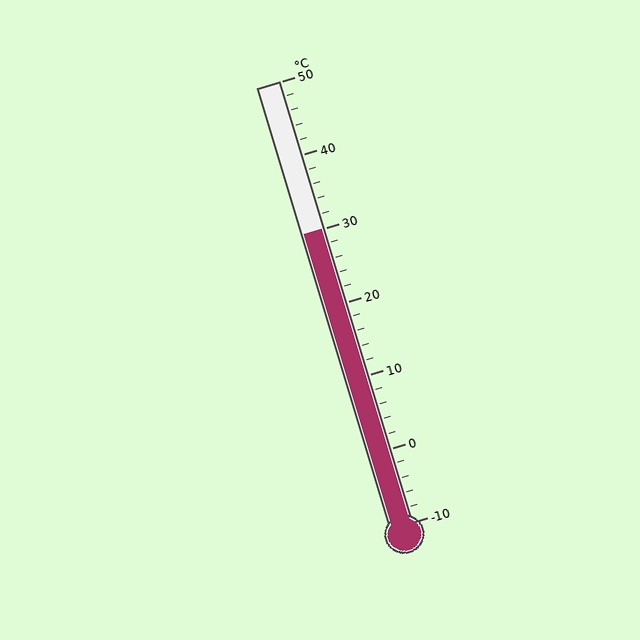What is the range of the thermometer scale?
The thermometer scale ranges from -10°C to 50°C.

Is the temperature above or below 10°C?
The temperature is above 10°C.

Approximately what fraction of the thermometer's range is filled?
The thermometer is filled to approximately 65% of its range.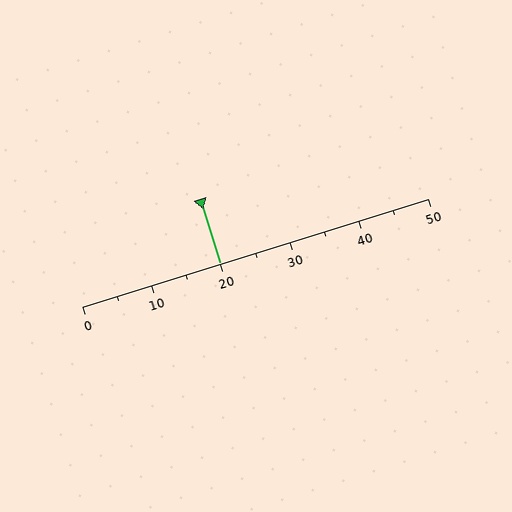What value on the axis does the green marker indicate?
The marker indicates approximately 20.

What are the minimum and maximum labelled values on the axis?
The axis runs from 0 to 50.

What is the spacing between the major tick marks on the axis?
The major ticks are spaced 10 apart.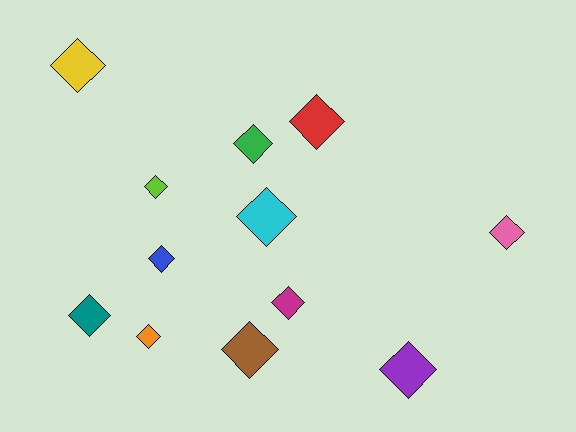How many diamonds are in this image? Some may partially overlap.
There are 12 diamonds.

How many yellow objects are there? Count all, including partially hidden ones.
There is 1 yellow object.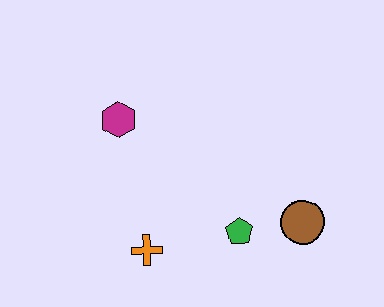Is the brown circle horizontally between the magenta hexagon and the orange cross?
No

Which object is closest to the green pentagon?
The brown circle is closest to the green pentagon.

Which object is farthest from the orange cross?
The brown circle is farthest from the orange cross.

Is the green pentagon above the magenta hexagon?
No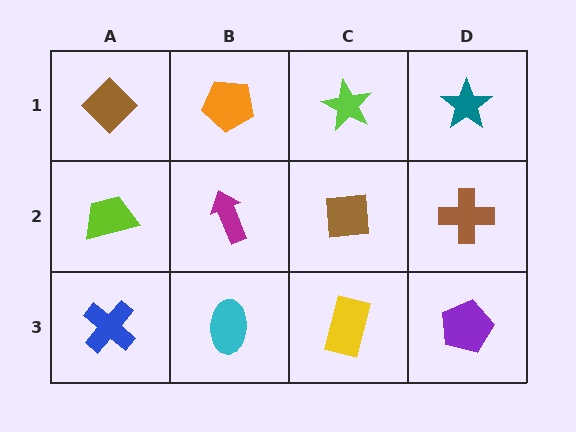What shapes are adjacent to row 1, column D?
A brown cross (row 2, column D), a lime star (row 1, column C).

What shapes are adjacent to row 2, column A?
A brown diamond (row 1, column A), a blue cross (row 3, column A), a magenta arrow (row 2, column B).